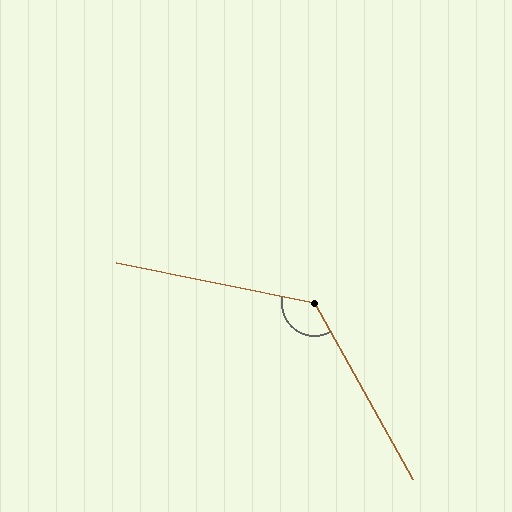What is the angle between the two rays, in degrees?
Approximately 130 degrees.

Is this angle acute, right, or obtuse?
It is obtuse.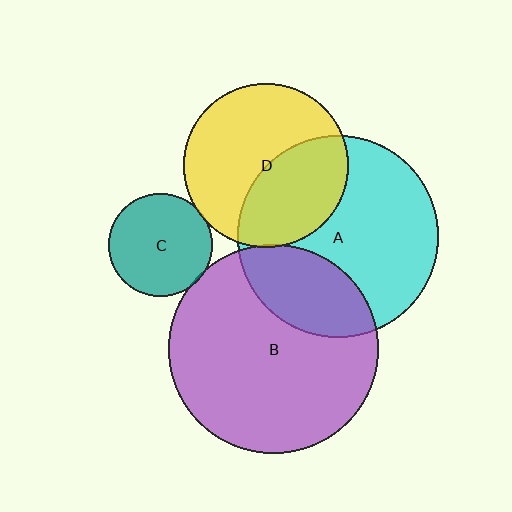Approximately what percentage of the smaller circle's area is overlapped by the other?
Approximately 40%.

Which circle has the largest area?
Circle B (purple).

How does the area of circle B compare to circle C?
Approximately 4.1 times.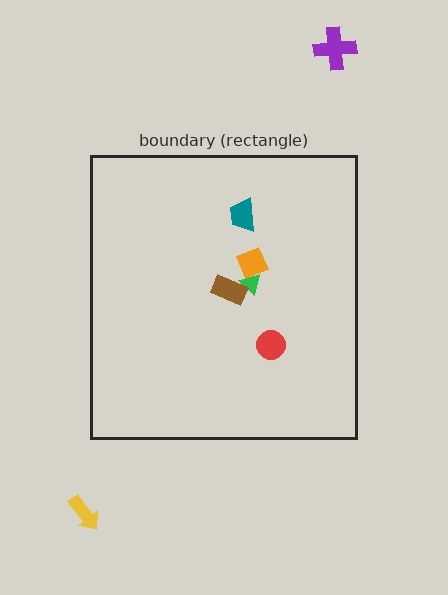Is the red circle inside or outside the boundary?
Inside.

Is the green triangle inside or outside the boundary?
Inside.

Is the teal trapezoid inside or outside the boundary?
Inside.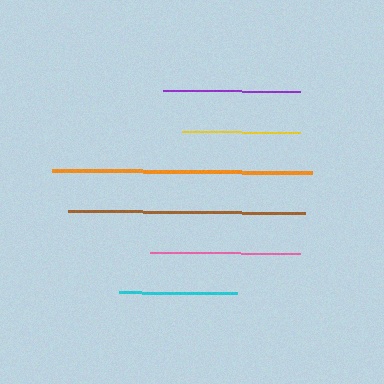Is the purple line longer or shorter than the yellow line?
The purple line is longer than the yellow line.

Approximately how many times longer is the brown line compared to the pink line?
The brown line is approximately 1.6 times the length of the pink line.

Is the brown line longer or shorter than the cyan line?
The brown line is longer than the cyan line.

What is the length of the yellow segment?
The yellow segment is approximately 118 pixels long.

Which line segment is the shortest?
The yellow line is the shortest at approximately 118 pixels.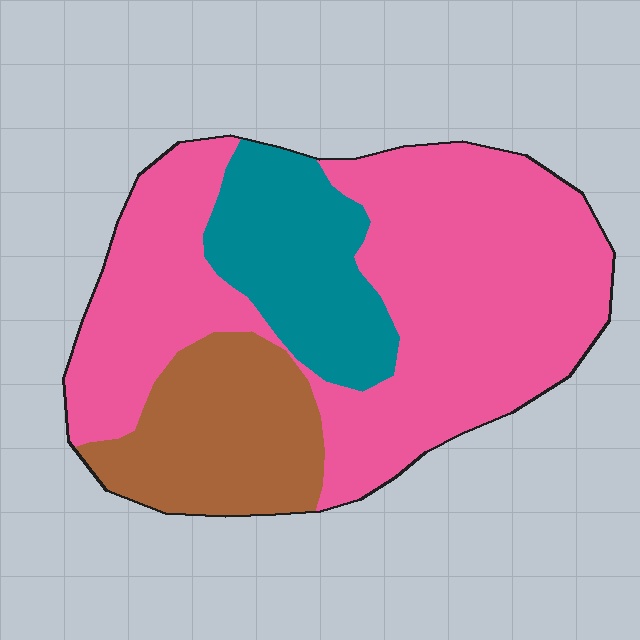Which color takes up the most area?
Pink, at roughly 60%.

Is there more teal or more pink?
Pink.